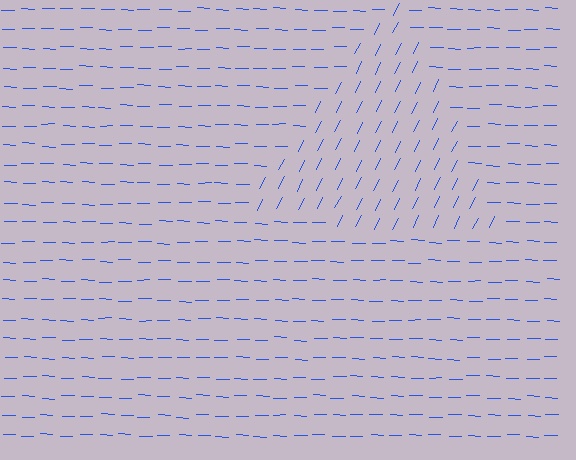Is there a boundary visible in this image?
Yes, there is a texture boundary formed by a change in line orientation.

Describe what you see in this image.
The image is filled with small blue line segments. A triangle region in the image has lines oriented differently from the surrounding lines, creating a visible texture boundary.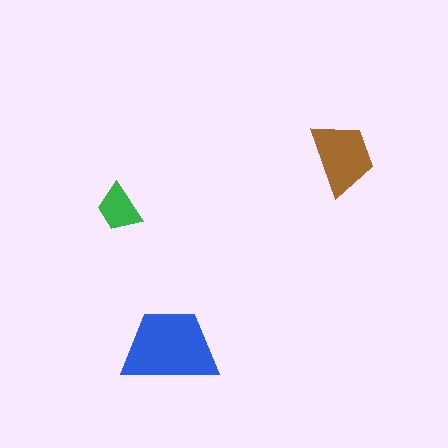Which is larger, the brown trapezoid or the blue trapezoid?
The blue one.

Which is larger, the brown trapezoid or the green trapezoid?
The brown one.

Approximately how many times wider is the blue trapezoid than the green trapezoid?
About 2 times wider.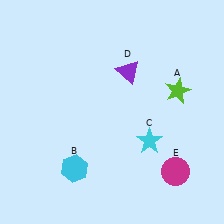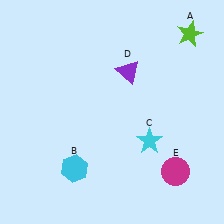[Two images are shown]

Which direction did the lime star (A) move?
The lime star (A) moved up.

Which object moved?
The lime star (A) moved up.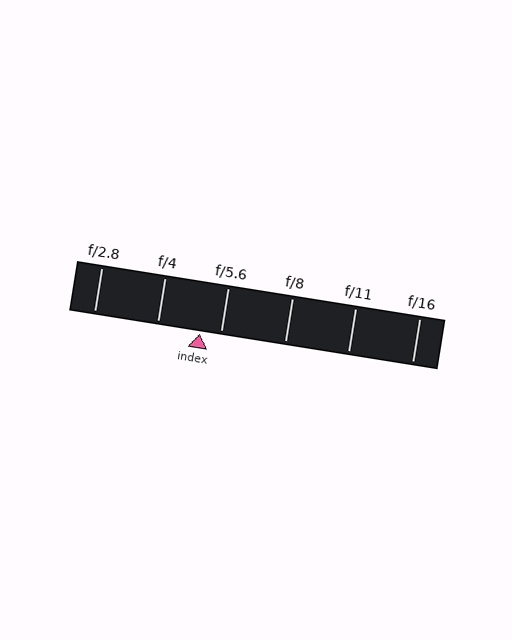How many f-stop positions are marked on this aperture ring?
There are 6 f-stop positions marked.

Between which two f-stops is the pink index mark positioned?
The index mark is between f/4 and f/5.6.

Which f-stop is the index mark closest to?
The index mark is closest to f/5.6.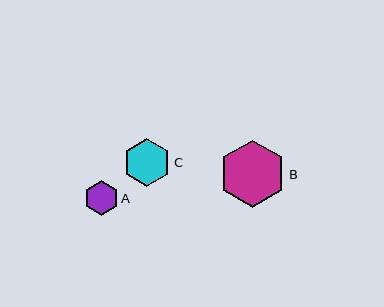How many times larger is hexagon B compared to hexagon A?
Hexagon B is approximately 1.9 times the size of hexagon A.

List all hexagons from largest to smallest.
From largest to smallest: B, C, A.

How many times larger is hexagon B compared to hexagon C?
Hexagon B is approximately 1.4 times the size of hexagon C.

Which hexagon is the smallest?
Hexagon A is the smallest with a size of approximately 35 pixels.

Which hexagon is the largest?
Hexagon B is the largest with a size of approximately 67 pixels.